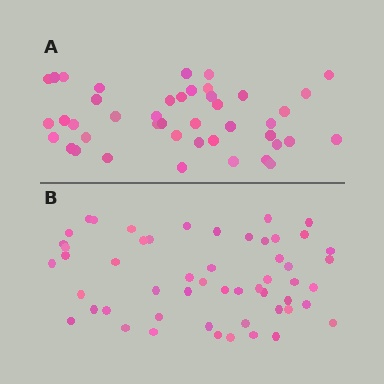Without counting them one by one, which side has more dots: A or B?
Region B (the bottom region) has more dots.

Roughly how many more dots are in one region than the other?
Region B has roughly 10 or so more dots than region A.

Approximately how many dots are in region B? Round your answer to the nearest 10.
About 50 dots. (The exact count is 53, which rounds to 50.)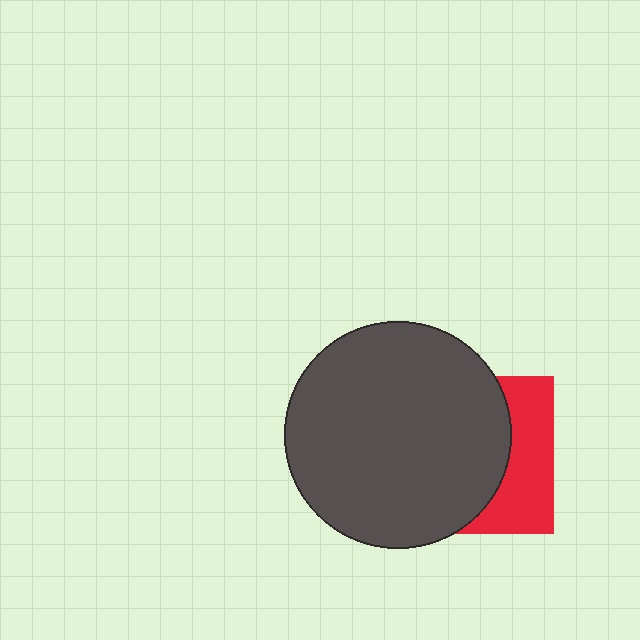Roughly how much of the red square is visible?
A small part of it is visible (roughly 34%).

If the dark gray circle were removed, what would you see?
You would see the complete red square.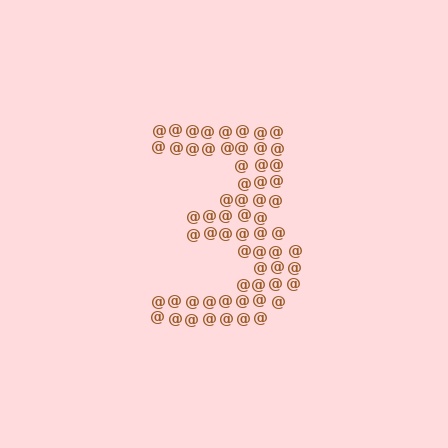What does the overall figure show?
The overall figure shows the digit 3.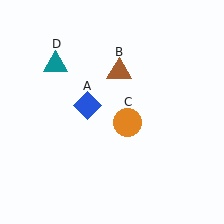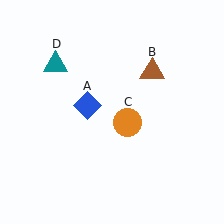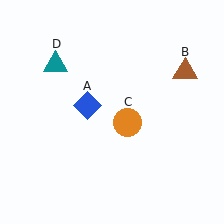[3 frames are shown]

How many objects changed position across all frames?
1 object changed position: brown triangle (object B).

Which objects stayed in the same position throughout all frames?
Blue diamond (object A) and orange circle (object C) and teal triangle (object D) remained stationary.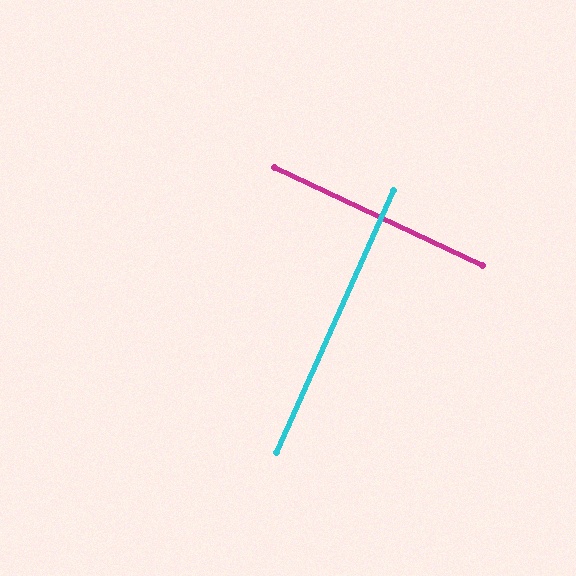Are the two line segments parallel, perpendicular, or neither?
Perpendicular — they meet at approximately 89°.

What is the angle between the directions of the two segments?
Approximately 89 degrees.